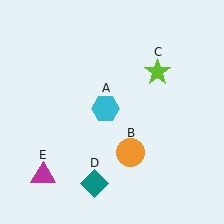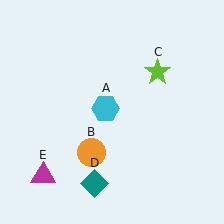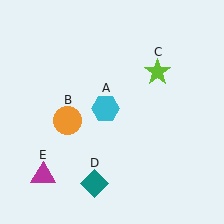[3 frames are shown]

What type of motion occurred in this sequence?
The orange circle (object B) rotated clockwise around the center of the scene.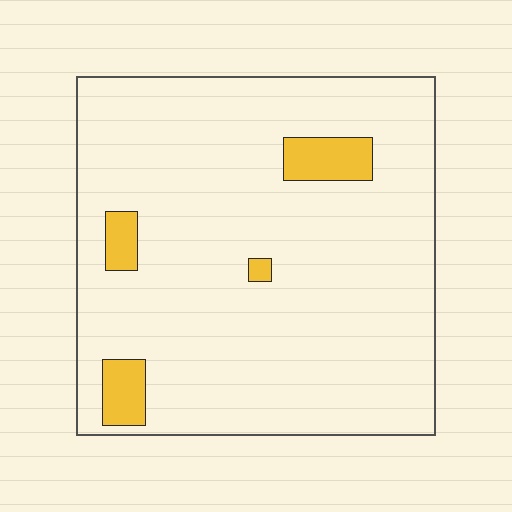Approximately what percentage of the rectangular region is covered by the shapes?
Approximately 5%.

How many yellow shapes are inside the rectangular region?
4.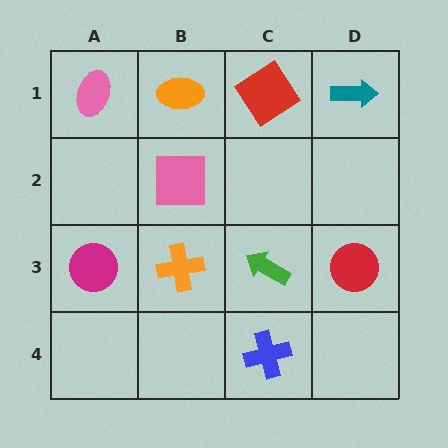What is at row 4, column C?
A blue cross.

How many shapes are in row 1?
4 shapes.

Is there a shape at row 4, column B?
No, that cell is empty.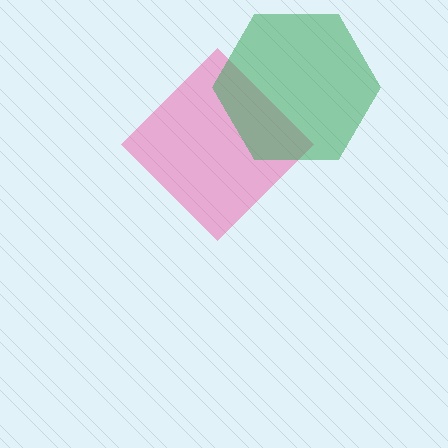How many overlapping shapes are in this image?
There are 2 overlapping shapes in the image.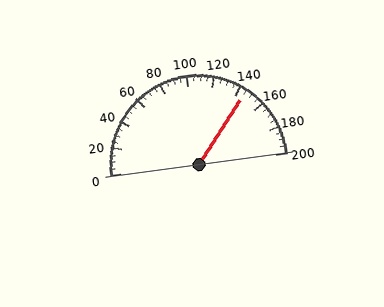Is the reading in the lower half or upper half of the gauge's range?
The reading is in the upper half of the range (0 to 200).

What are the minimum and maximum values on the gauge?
The gauge ranges from 0 to 200.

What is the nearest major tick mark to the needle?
The nearest major tick mark is 140.